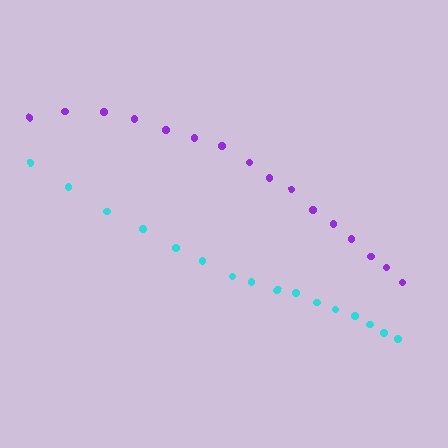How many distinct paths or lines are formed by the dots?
There are 2 distinct paths.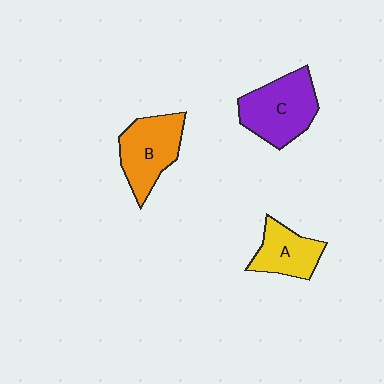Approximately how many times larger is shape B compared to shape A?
Approximately 1.3 times.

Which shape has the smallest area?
Shape A (yellow).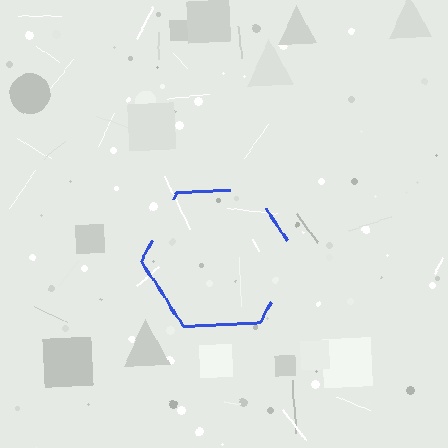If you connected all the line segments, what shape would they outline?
They would outline a hexagon.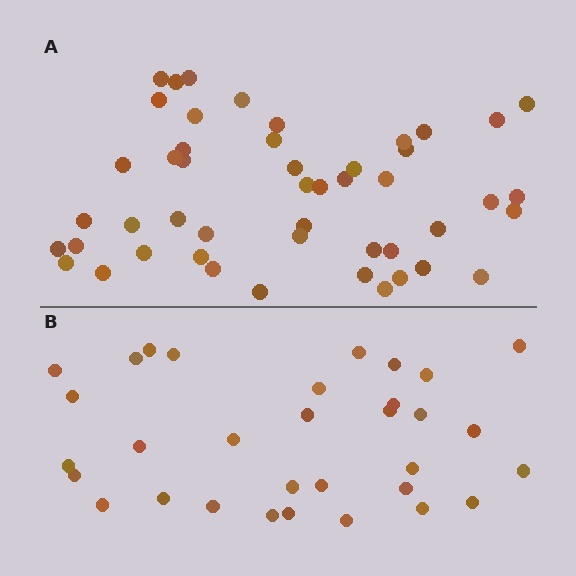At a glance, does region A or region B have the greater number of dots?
Region A (the top region) has more dots.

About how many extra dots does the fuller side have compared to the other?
Region A has approximately 15 more dots than region B.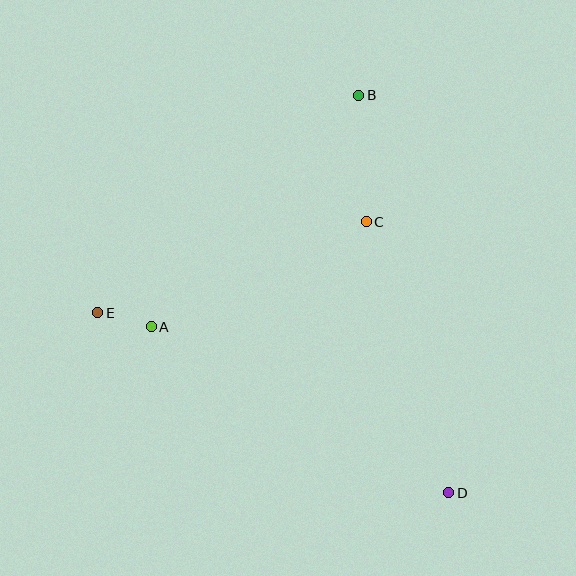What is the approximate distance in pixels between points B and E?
The distance between B and E is approximately 339 pixels.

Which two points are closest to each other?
Points A and E are closest to each other.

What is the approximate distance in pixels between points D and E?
The distance between D and E is approximately 394 pixels.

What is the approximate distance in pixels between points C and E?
The distance between C and E is approximately 283 pixels.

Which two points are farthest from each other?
Points B and D are farthest from each other.